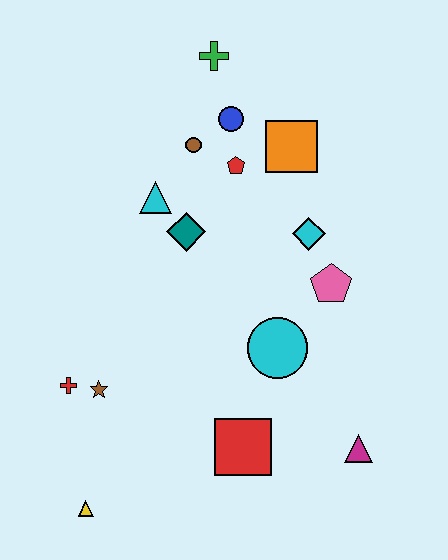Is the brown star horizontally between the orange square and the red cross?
Yes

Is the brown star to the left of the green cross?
Yes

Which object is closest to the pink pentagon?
The cyan diamond is closest to the pink pentagon.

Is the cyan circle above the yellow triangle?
Yes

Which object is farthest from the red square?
The green cross is farthest from the red square.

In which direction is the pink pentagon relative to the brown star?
The pink pentagon is to the right of the brown star.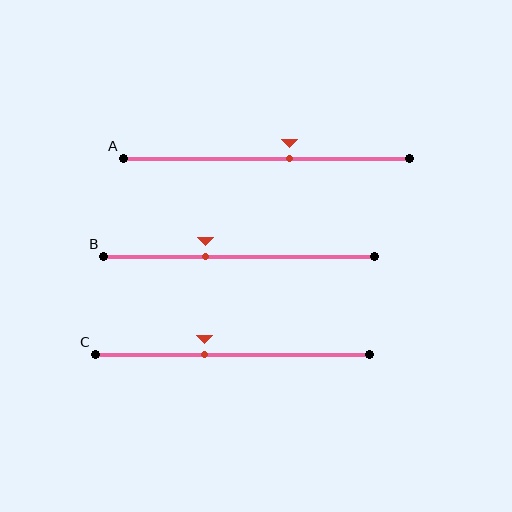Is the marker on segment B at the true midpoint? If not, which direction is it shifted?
No, the marker on segment B is shifted to the left by about 13% of the segment length.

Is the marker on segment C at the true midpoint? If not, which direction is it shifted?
No, the marker on segment C is shifted to the left by about 10% of the segment length.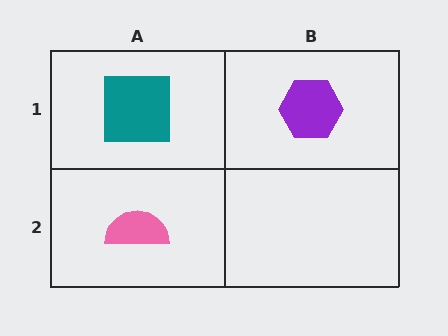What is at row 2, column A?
A pink semicircle.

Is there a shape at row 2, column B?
No, that cell is empty.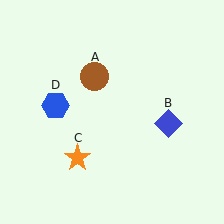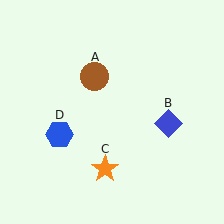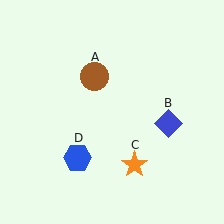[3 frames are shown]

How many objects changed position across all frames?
2 objects changed position: orange star (object C), blue hexagon (object D).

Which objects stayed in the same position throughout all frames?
Brown circle (object A) and blue diamond (object B) remained stationary.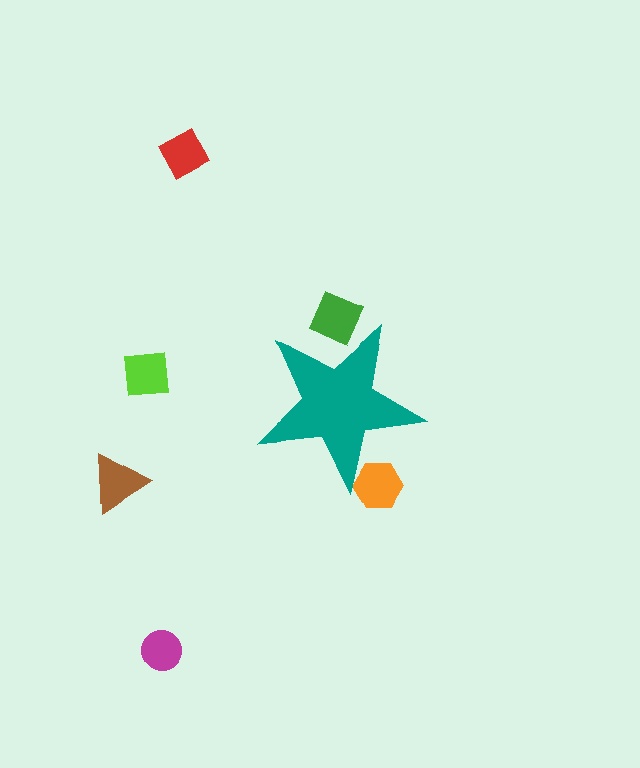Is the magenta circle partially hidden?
No, the magenta circle is fully visible.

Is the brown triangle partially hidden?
No, the brown triangle is fully visible.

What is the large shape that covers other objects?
A teal star.